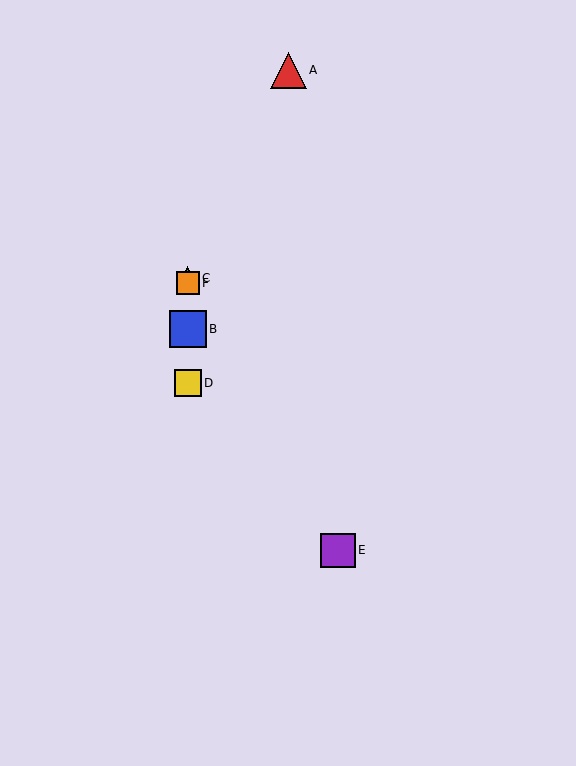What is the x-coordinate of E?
Object E is at x≈338.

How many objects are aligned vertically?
4 objects (B, C, D, F) are aligned vertically.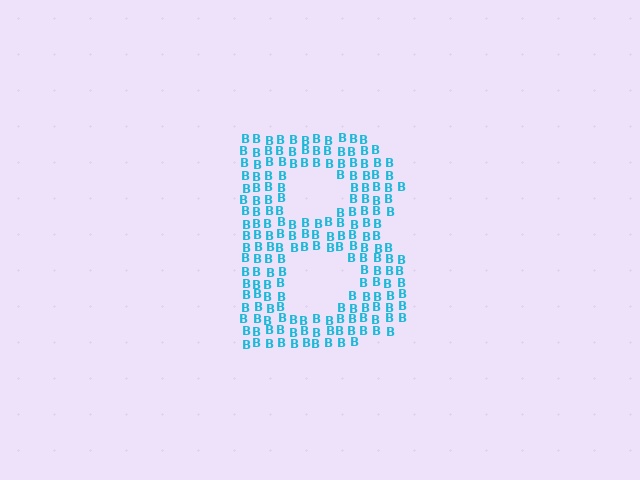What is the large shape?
The large shape is the letter B.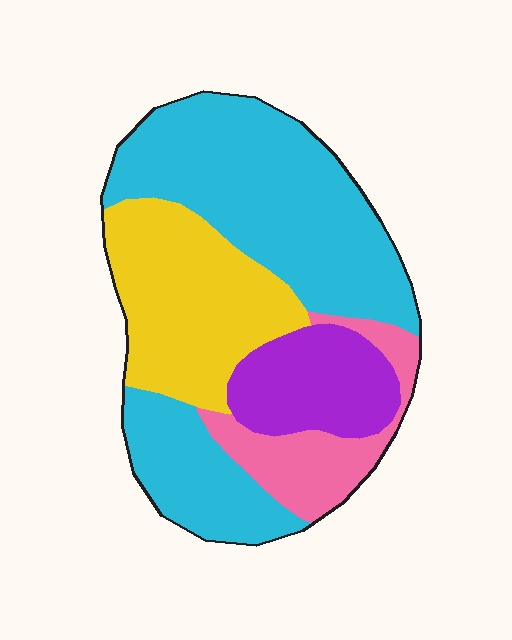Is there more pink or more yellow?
Yellow.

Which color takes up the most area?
Cyan, at roughly 50%.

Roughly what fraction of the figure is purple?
Purple takes up about one eighth (1/8) of the figure.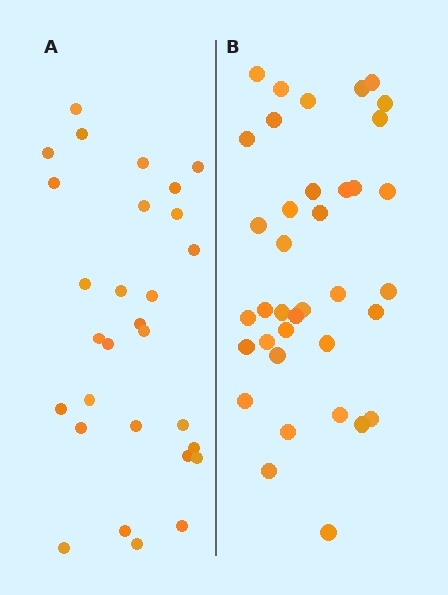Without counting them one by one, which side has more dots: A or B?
Region B (the right region) has more dots.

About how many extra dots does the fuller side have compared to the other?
Region B has roughly 8 or so more dots than region A.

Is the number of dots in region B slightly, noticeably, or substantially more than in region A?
Region B has noticeably more, but not dramatically so. The ratio is roughly 1.3 to 1.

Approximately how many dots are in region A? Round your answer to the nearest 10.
About 30 dots. (The exact count is 29, which rounds to 30.)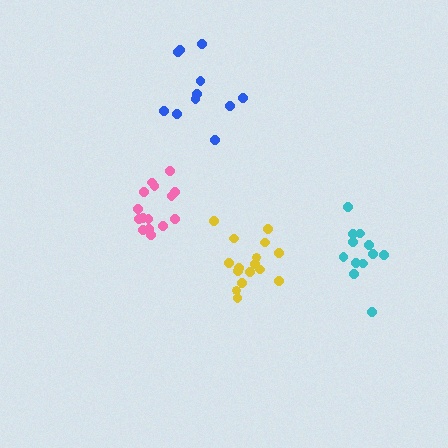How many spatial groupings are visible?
There are 4 spatial groupings.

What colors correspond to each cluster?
The clusters are colored: cyan, blue, yellow, pink.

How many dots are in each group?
Group 1: 12 dots, Group 2: 11 dots, Group 3: 16 dots, Group 4: 15 dots (54 total).